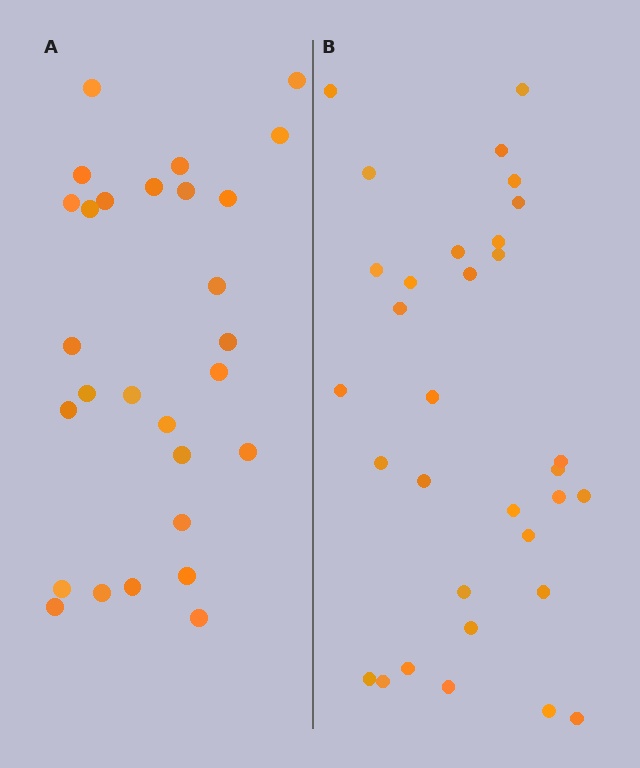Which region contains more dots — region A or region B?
Region B (the right region) has more dots.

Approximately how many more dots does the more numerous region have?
Region B has about 4 more dots than region A.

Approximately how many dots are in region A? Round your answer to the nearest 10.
About 30 dots. (The exact count is 28, which rounds to 30.)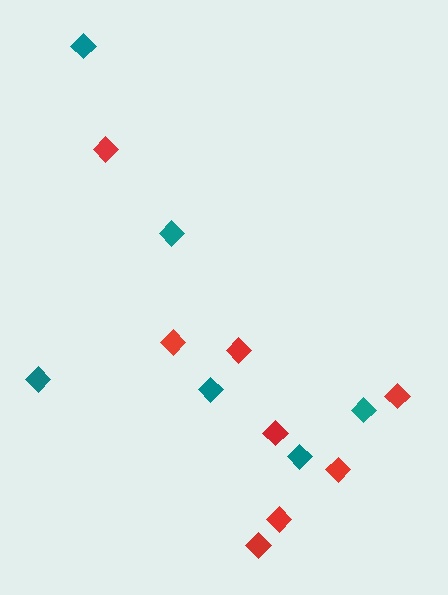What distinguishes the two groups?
There are 2 groups: one group of red diamonds (8) and one group of teal diamonds (6).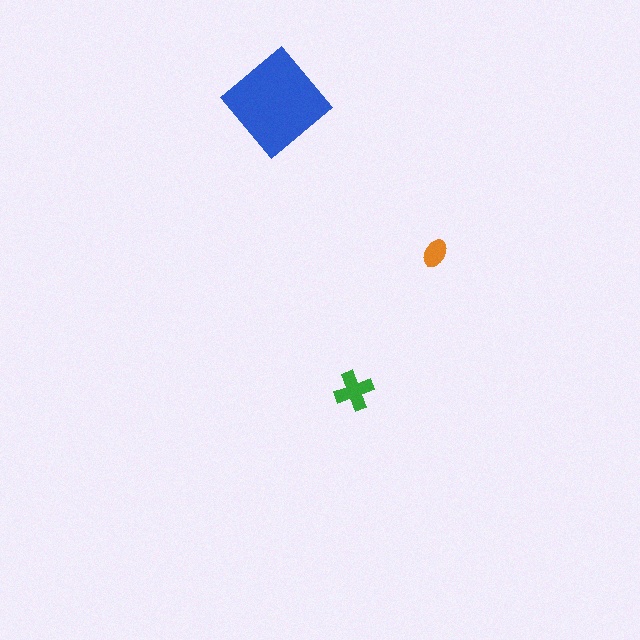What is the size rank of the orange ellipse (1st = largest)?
3rd.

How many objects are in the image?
There are 3 objects in the image.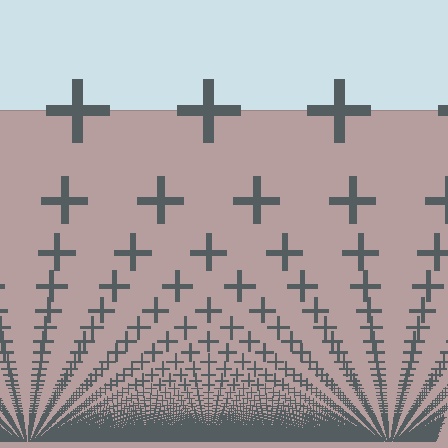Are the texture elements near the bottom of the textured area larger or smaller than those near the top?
Smaller. The gradient is inverted — elements near the bottom are smaller and denser.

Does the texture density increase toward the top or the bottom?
Density increases toward the bottom.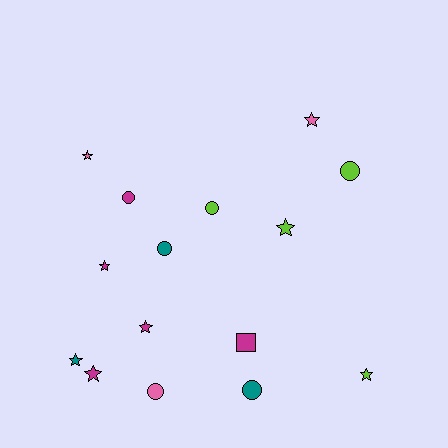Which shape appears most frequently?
Star, with 8 objects.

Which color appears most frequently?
Magenta, with 5 objects.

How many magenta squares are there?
There is 1 magenta square.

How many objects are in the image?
There are 15 objects.